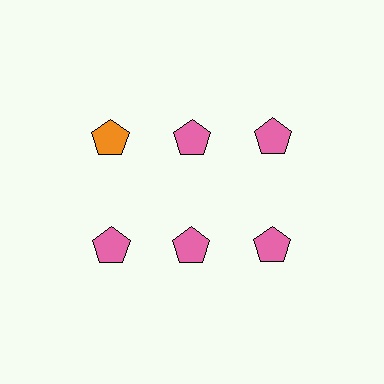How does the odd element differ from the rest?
It has a different color: orange instead of pink.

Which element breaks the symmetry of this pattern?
The orange pentagon in the top row, leftmost column breaks the symmetry. All other shapes are pink pentagons.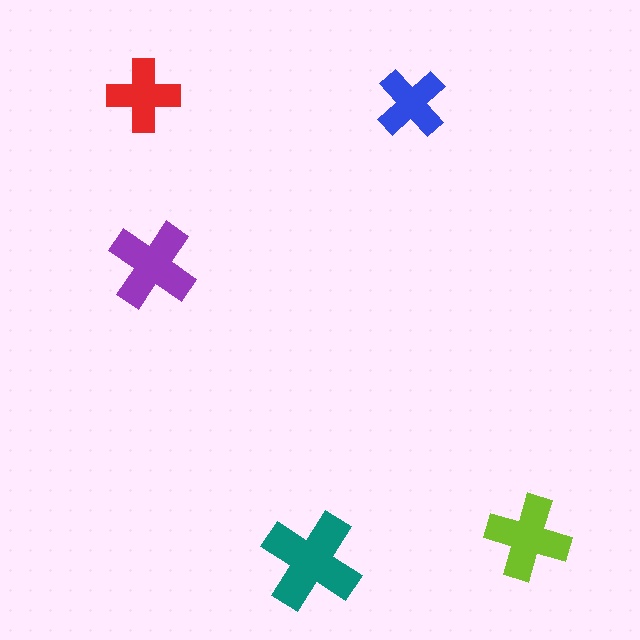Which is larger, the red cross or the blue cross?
The red one.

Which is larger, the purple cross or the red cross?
The purple one.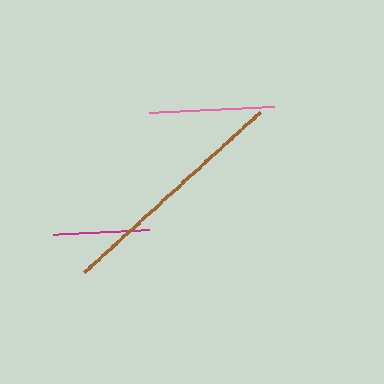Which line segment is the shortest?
The magenta line is the shortest at approximately 95 pixels.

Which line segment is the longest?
The brown line is the longest at approximately 239 pixels.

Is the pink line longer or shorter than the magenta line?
The pink line is longer than the magenta line.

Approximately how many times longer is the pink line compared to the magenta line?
The pink line is approximately 1.3 times the length of the magenta line.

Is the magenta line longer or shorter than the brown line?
The brown line is longer than the magenta line.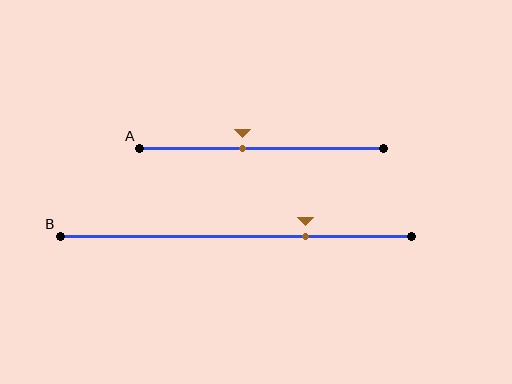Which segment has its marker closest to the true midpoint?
Segment A has its marker closest to the true midpoint.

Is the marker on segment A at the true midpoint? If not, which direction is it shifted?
No, the marker on segment A is shifted to the left by about 8% of the segment length.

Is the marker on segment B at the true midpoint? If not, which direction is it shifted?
No, the marker on segment B is shifted to the right by about 20% of the segment length.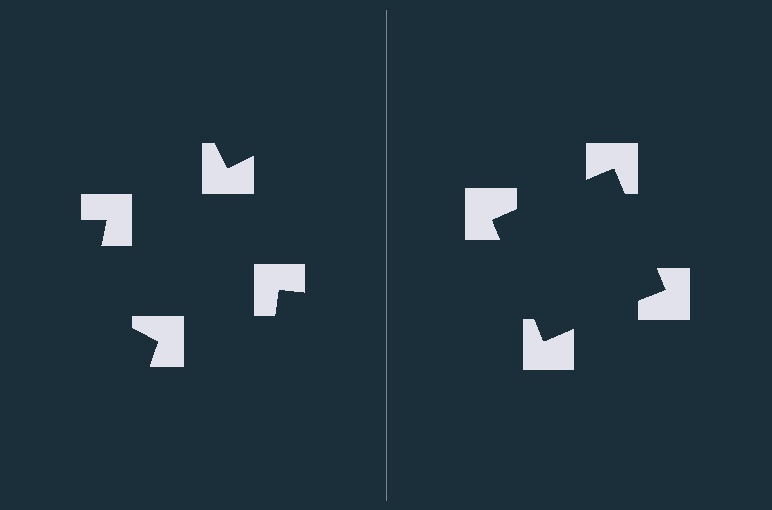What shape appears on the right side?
An illusory square.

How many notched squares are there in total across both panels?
8 — 4 on each side.